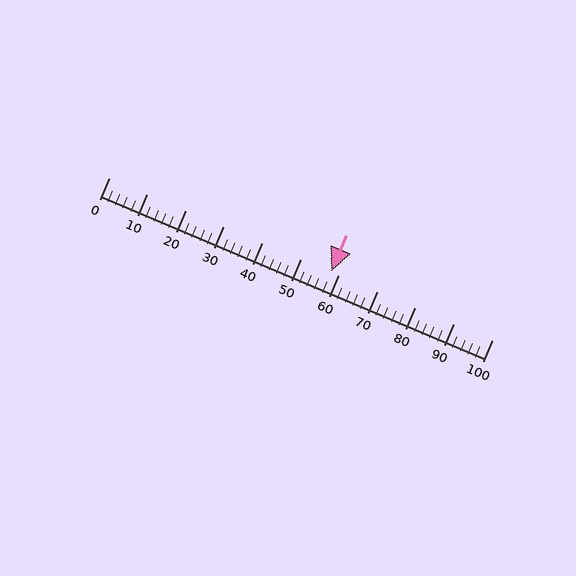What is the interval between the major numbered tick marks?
The major tick marks are spaced 10 units apart.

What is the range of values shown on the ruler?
The ruler shows values from 0 to 100.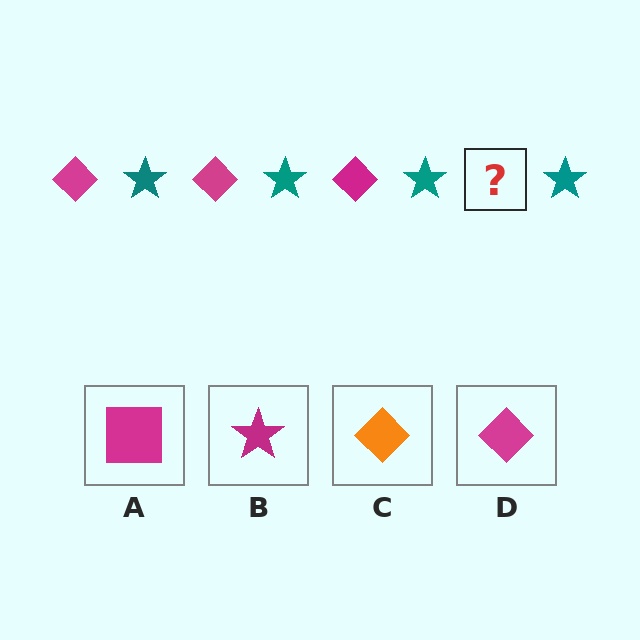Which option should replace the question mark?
Option D.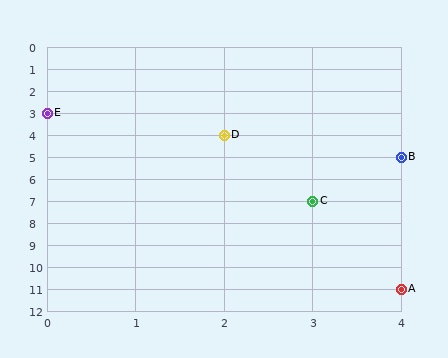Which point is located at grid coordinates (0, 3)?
Point E is at (0, 3).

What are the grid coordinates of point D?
Point D is at grid coordinates (2, 4).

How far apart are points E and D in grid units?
Points E and D are 2 columns and 1 row apart (about 2.2 grid units diagonally).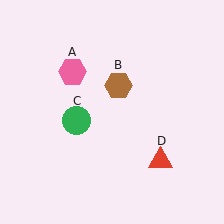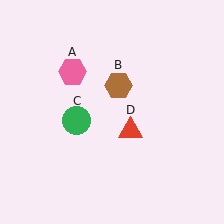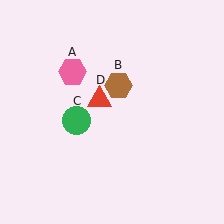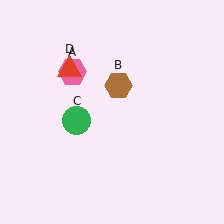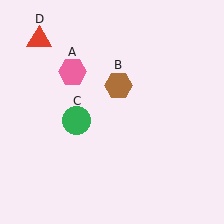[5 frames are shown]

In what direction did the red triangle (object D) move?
The red triangle (object D) moved up and to the left.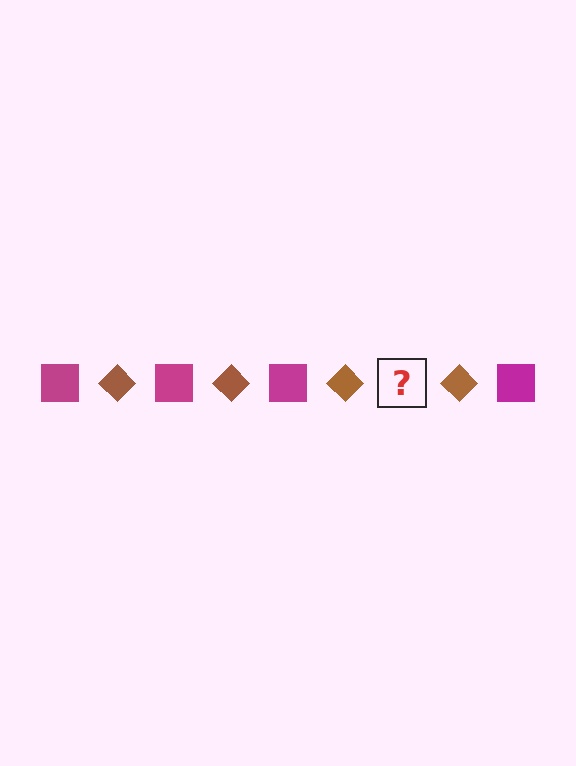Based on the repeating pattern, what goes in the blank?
The blank should be a magenta square.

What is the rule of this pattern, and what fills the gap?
The rule is that the pattern alternates between magenta square and brown diamond. The gap should be filled with a magenta square.